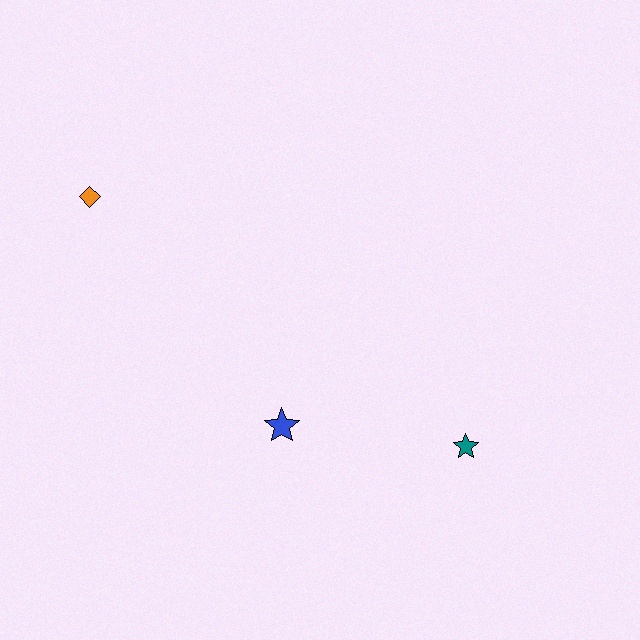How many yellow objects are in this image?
There are no yellow objects.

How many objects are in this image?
There are 3 objects.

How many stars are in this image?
There are 2 stars.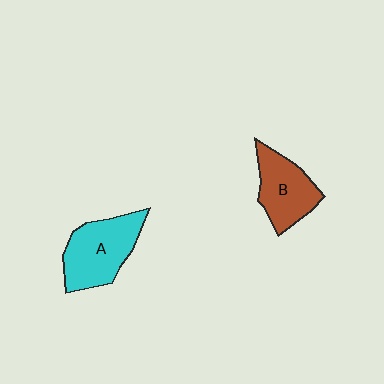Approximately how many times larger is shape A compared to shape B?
Approximately 1.2 times.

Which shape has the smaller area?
Shape B (brown).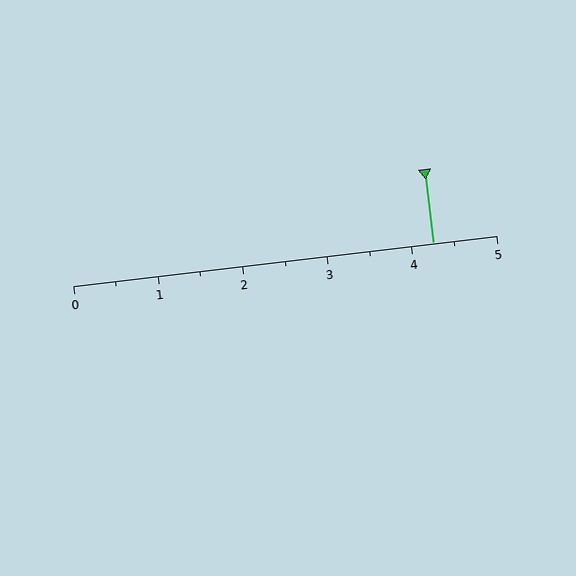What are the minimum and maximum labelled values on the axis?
The axis runs from 0 to 5.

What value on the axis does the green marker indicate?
The marker indicates approximately 4.2.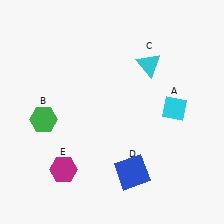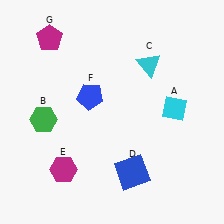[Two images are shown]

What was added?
A blue pentagon (F), a magenta pentagon (G) were added in Image 2.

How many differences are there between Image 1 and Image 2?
There are 2 differences between the two images.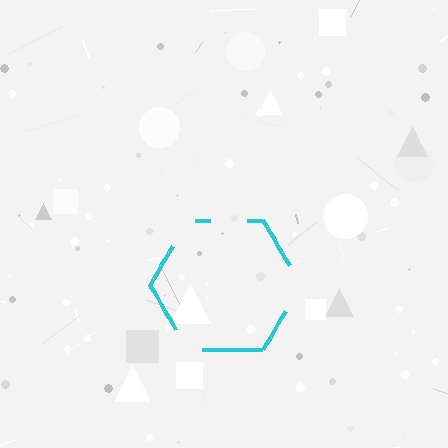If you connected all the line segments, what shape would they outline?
They would outline a hexagon.